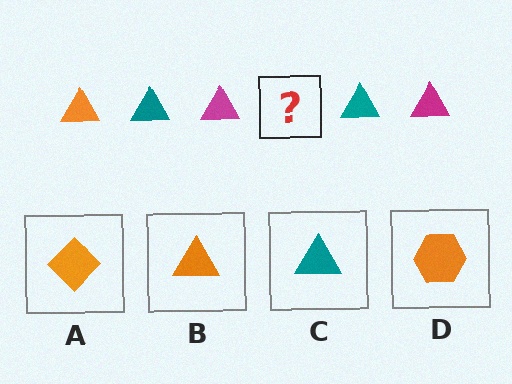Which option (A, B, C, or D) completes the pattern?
B.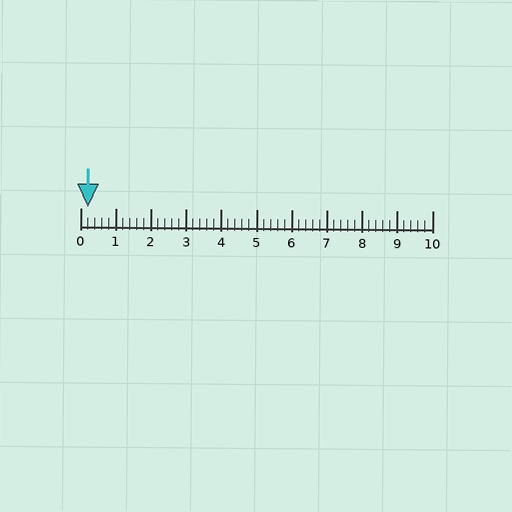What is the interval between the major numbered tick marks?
The major tick marks are spaced 1 units apart.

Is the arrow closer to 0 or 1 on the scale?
The arrow is closer to 0.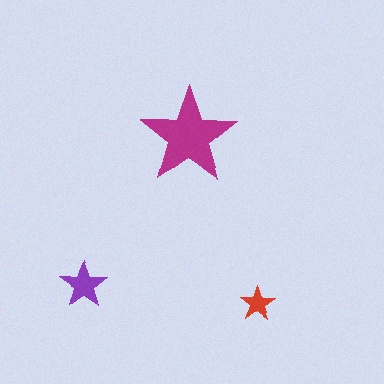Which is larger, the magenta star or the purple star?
The magenta one.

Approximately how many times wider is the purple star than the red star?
About 1.5 times wider.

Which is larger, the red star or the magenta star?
The magenta one.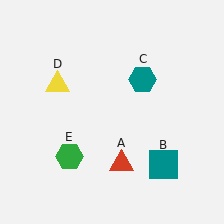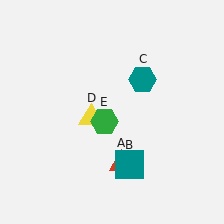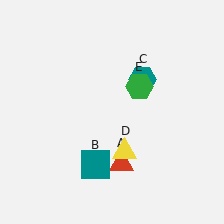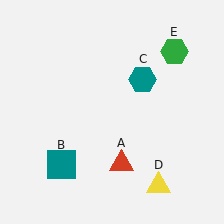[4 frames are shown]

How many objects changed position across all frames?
3 objects changed position: teal square (object B), yellow triangle (object D), green hexagon (object E).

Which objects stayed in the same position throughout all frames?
Red triangle (object A) and teal hexagon (object C) remained stationary.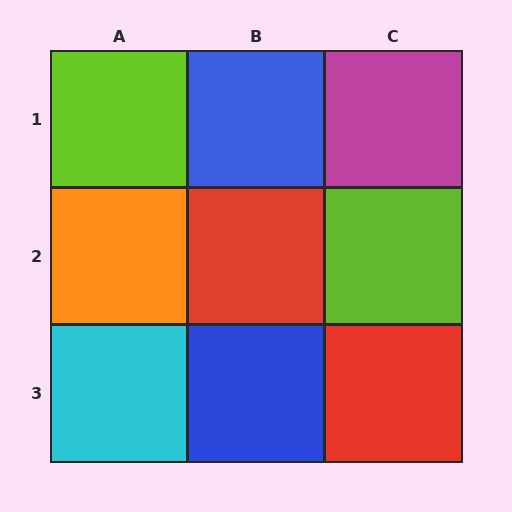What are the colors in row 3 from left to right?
Cyan, blue, red.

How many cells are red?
2 cells are red.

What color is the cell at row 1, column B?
Blue.